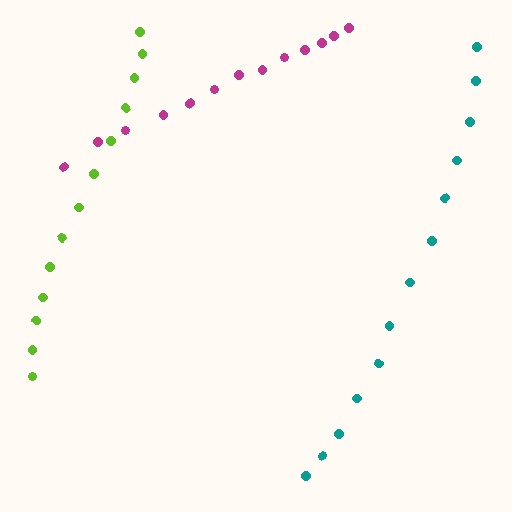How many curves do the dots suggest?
There are 3 distinct paths.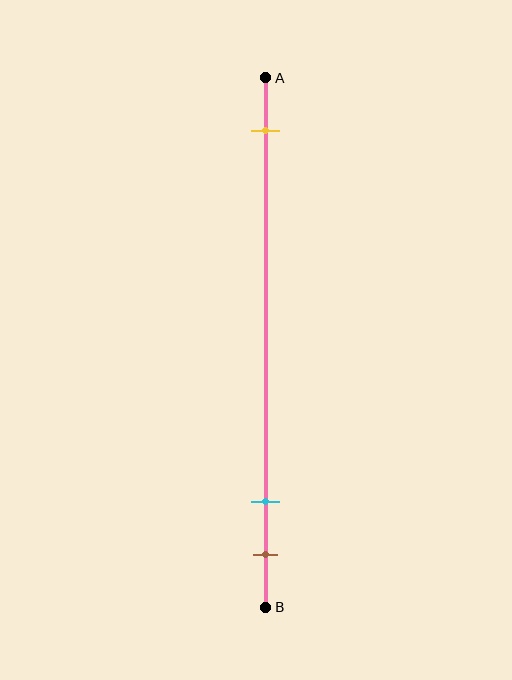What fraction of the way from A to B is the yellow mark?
The yellow mark is approximately 10% (0.1) of the way from A to B.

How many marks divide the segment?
There are 3 marks dividing the segment.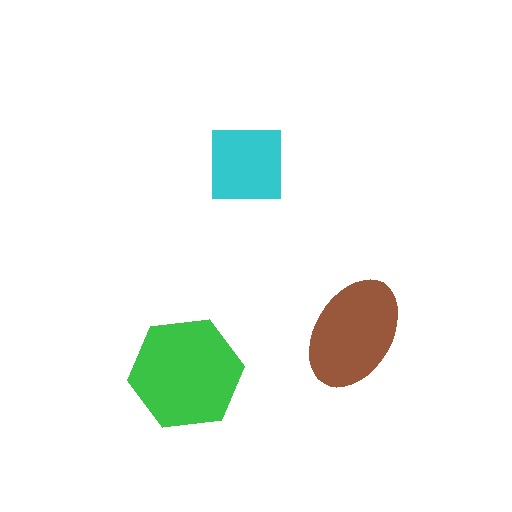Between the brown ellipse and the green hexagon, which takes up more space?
The green hexagon.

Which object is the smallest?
The cyan square.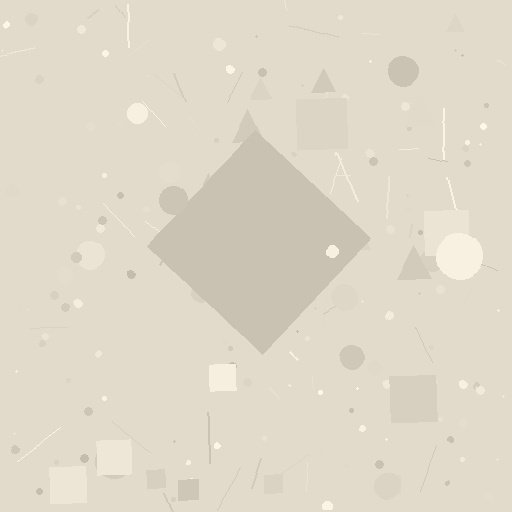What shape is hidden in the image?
A diamond is hidden in the image.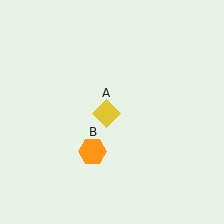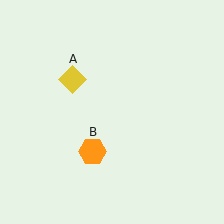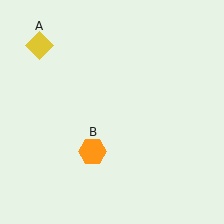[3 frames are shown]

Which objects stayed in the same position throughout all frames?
Orange hexagon (object B) remained stationary.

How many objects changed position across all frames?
1 object changed position: yellow diamond (object A).